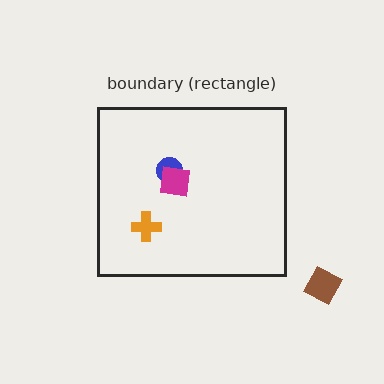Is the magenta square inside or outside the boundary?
Inside.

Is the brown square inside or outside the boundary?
Outside.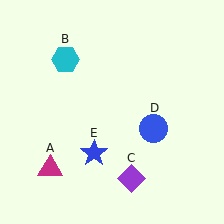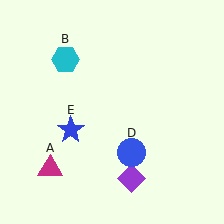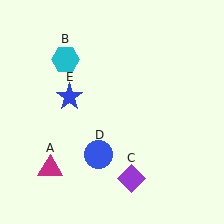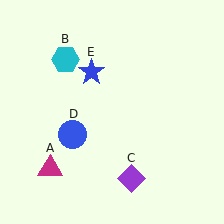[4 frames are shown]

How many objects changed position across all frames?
2 objects changed position: blue circle (object D), blue star (object E).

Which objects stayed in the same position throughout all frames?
Magenta triangle (object A) and cyan hexagon (object B) and purple diamond (object C) remained stationary.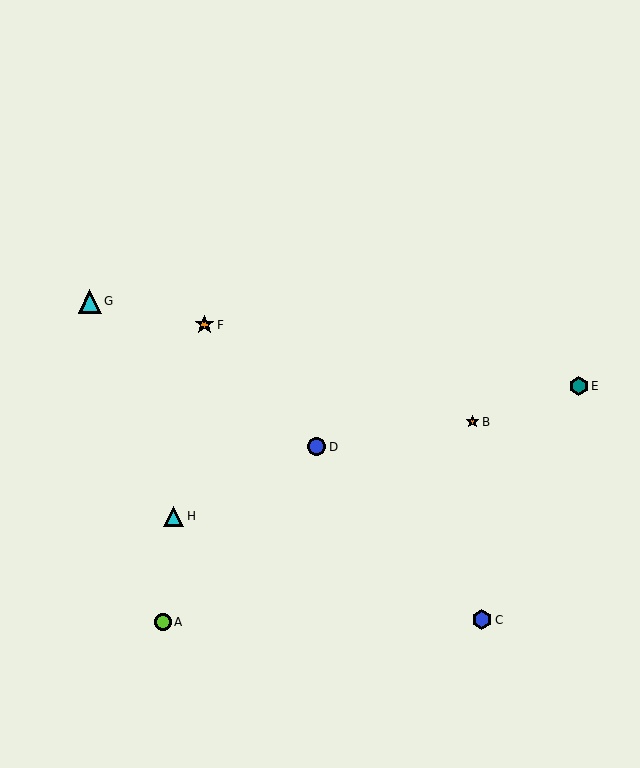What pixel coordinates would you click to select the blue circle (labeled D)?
Click at (317, 447) to select the blue circle D.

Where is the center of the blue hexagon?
The center of the blue hexagon is at (482, 620).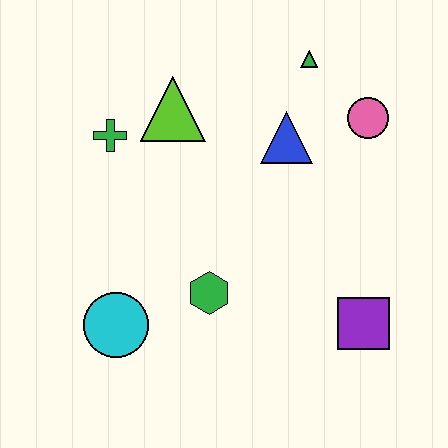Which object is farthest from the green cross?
The purple square is farthest from the green cross.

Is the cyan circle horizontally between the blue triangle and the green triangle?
No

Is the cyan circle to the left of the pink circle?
Yes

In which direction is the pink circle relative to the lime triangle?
The pink circle is to the right of the lime triangle.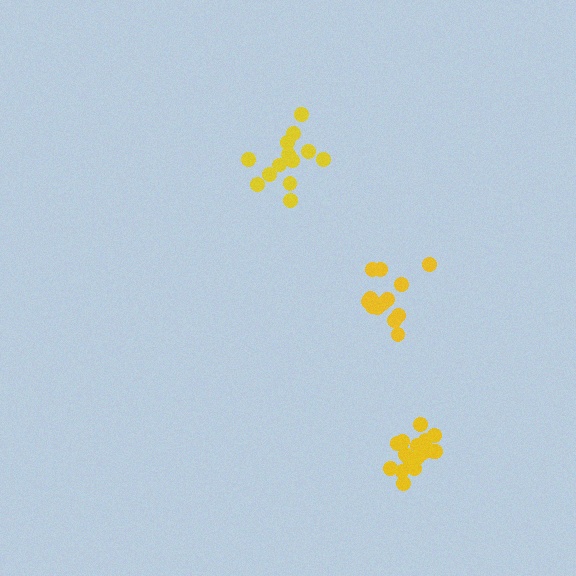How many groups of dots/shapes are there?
There are 3 groups.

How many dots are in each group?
Group 1: 13 dots, Group 2: 16 dots, Group 3: 13 dots (42 total).